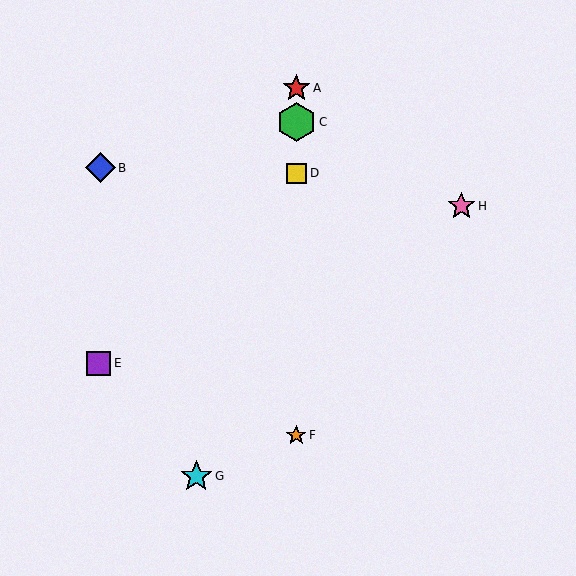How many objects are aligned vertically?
4 objects (A, C, D, F) are aligned vertically.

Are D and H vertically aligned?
No, D is at x≈296 and H is at x≈461.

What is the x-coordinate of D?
Object D is at x≈296.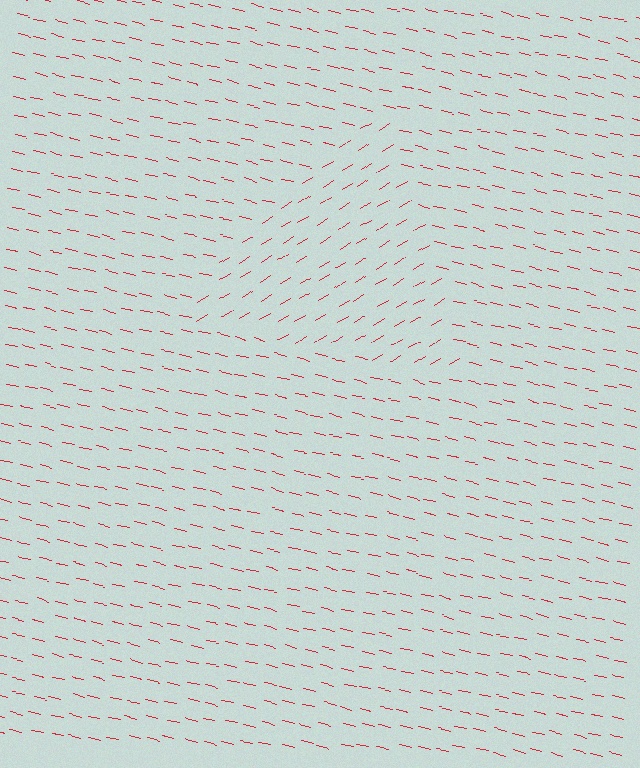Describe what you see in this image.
The image is filled with small red line segments. A triangle region in the image has lines oriented differently from the surrounding lines, creating a visible texture boundary.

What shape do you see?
I see a triangle.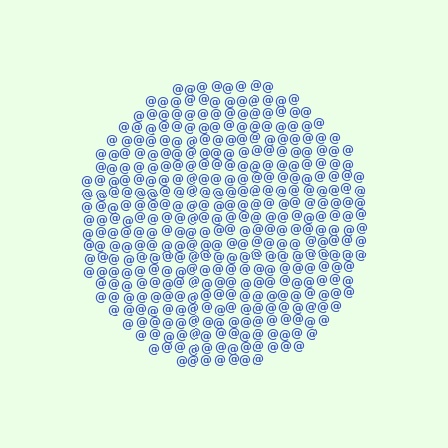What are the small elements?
The small elements are at signs.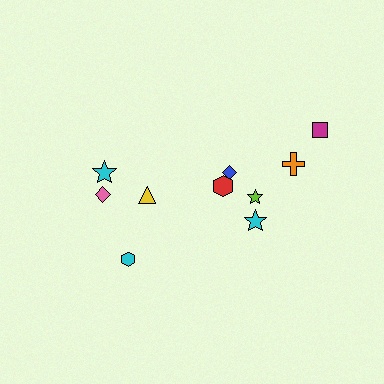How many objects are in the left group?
There are 4 objects.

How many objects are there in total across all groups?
There are 10 objects.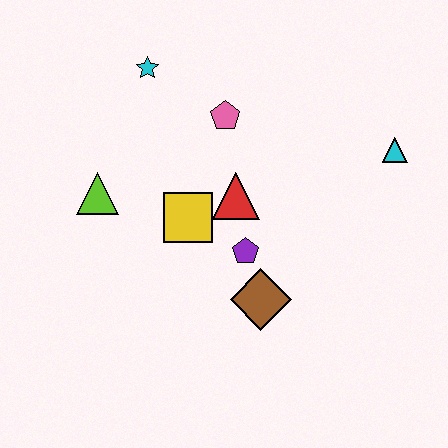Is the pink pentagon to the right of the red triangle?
No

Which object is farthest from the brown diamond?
The cyan star is farthest from the brown diamond.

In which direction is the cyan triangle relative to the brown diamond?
The cyan triangle is above the brown diamond.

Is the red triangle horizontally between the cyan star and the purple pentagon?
Yes